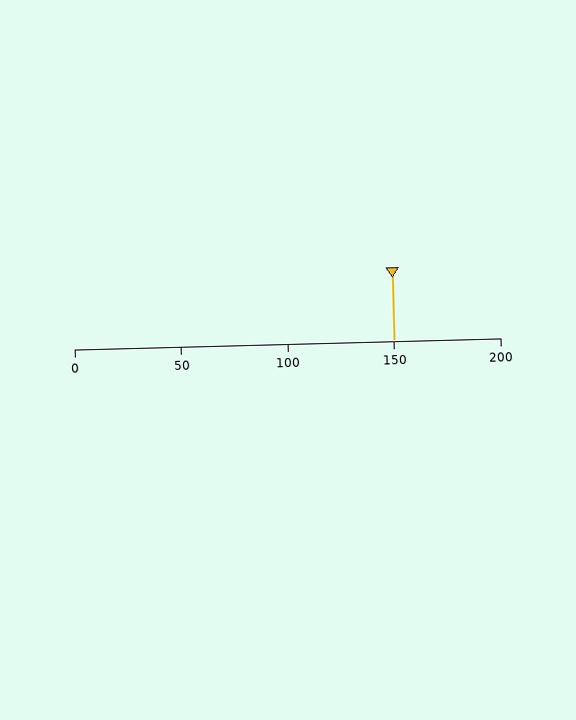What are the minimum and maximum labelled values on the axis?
The axis runs from 0 to 200.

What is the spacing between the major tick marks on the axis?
The major ticks are spaced 50 apart.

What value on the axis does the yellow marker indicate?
The marker indicates approximately 150.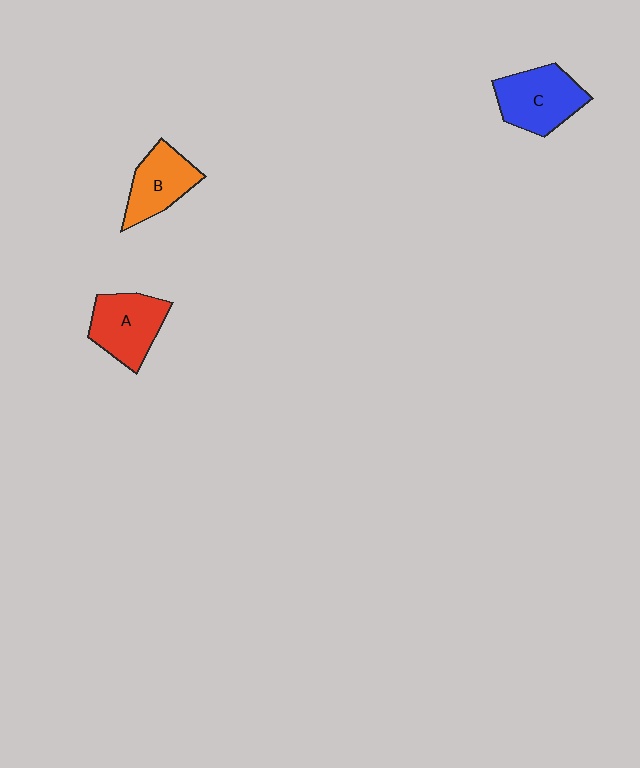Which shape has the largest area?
Shape C (blue).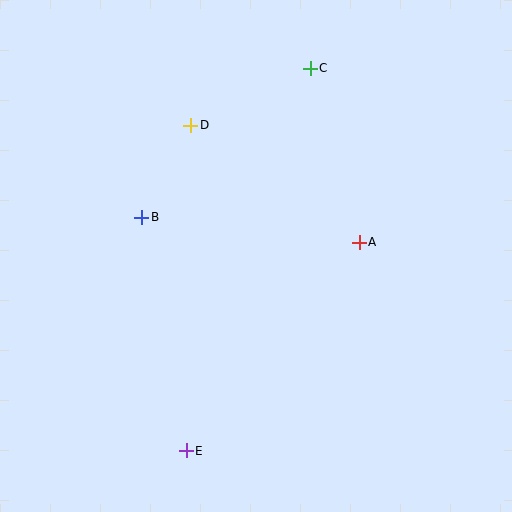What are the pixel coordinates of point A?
Point A is at (359, 242).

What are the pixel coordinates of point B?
Point B is at (142, 217).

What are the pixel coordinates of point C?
Point C is at (310, 68).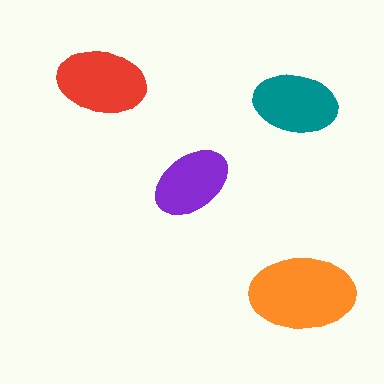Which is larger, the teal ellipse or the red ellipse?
The red one.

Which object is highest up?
The red ellipse is topmost.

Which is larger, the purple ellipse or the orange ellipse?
The orange one.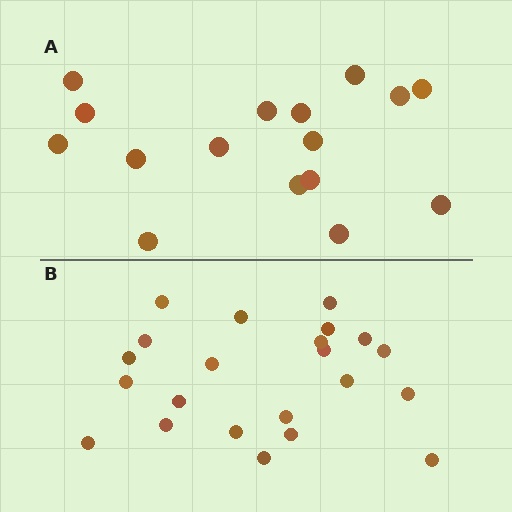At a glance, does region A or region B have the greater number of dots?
Region B (the bottom region) has more dots.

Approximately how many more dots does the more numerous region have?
Region B has about 6 more dots than region A.